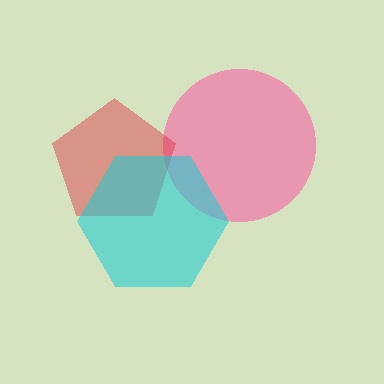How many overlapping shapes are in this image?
There are 3 overlapping shapes in the image.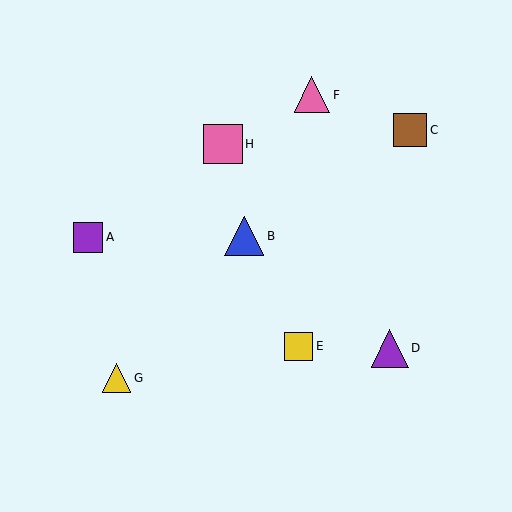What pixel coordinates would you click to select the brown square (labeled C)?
Click at (410, 130) to select the brown square C.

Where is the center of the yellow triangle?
The center of the yellow triangle is at (117, 378).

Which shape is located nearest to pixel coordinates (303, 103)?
The pink triangle (labeled F) at (312, 95) is nearest to that location.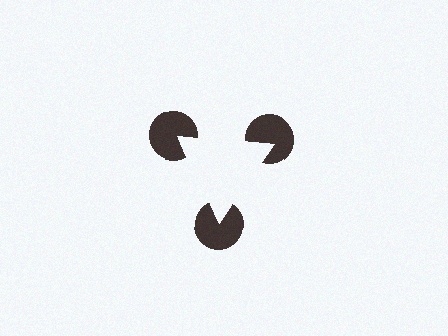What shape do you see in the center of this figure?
An illusory triangle — its edges are inferred from the aligned wedge cuts in the pac-man discs, not physically drawn.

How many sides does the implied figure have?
3 sides.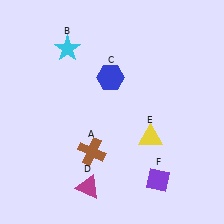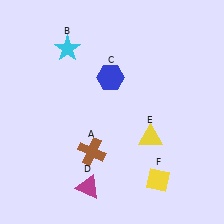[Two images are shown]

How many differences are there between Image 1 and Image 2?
There is 1 difference between the two images.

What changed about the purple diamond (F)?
In Image 1, F is purple. In Image 2, it changed to yellow.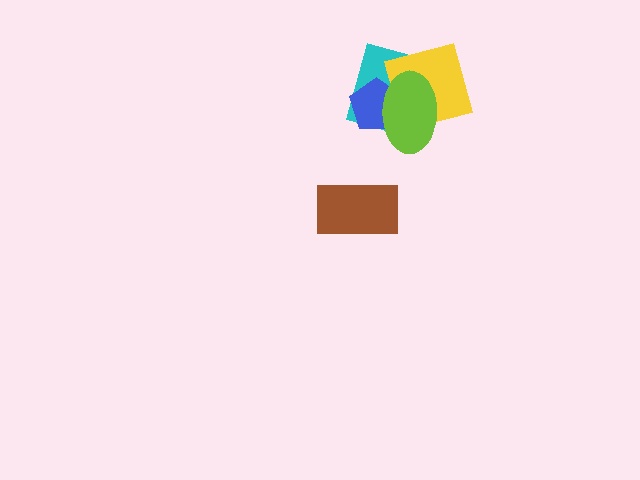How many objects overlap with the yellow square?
3 objects overlap with the yellow square.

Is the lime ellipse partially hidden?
No, no other shape covers it.